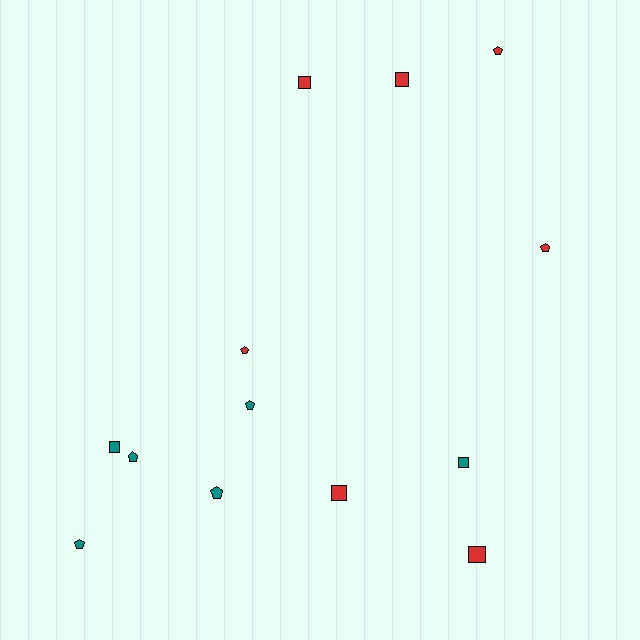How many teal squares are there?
There are 2 teal squares.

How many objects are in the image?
There are 13 objects.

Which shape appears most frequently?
Pentagon, with 7 objects.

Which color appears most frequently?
Red, with 7 objects.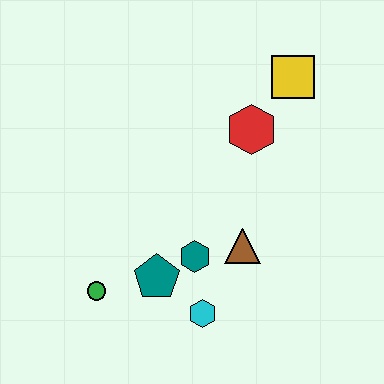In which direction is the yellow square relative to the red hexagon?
The yellow square is above the red hexagon.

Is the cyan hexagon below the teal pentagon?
Yes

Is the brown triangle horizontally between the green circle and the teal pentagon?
No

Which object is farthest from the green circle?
The yellow square is farthest from the green circle.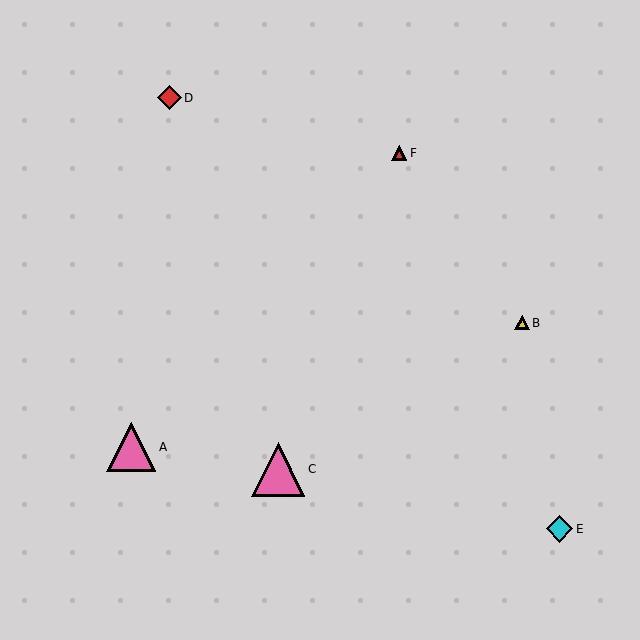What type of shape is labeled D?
Shape D is a red diamond.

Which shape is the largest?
The pink triangle (labeled C) is the largest.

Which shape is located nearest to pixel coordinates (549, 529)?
The cyan diamond (labeled E) at (560, 529) is nearest to that location.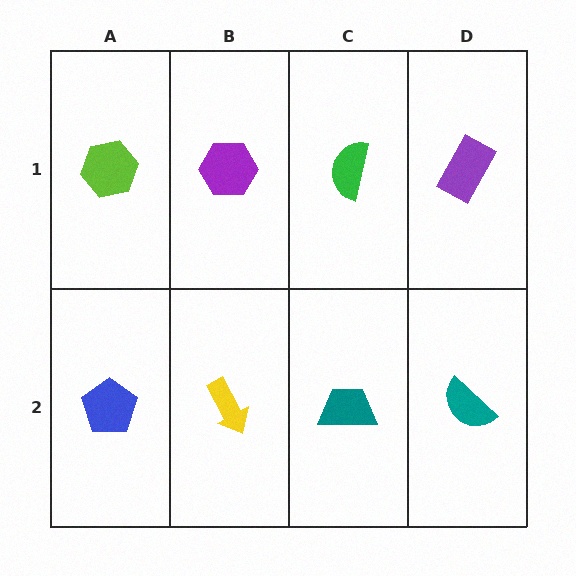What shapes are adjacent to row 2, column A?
A lime hexagon (row 1, column A), a yellow arrow (row 2, column B).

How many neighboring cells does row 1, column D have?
2.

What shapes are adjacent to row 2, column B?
A purple hexagon (row 1, column B), a blue pentagon (row 2, column A), a teal trapezoid (row 2, column C).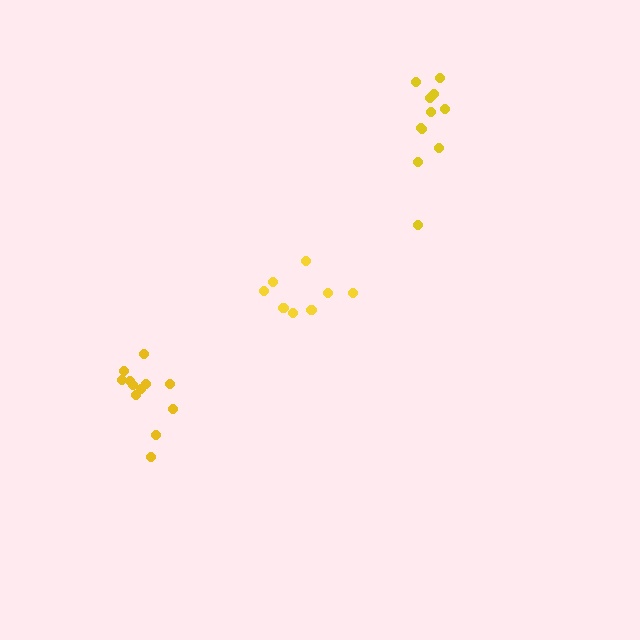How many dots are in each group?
Group 1: 8 dots, Group 2: 12 dots, Group 3: 11 dots (31 total).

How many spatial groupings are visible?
There are 3 spatial groupings.